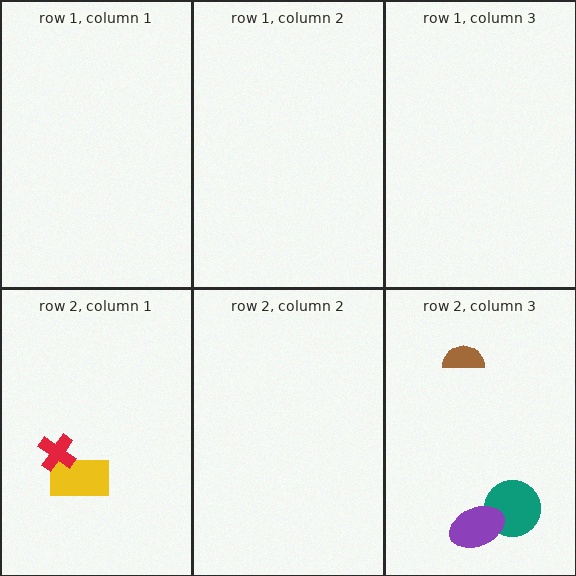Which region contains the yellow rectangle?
The row 2, column 1 region.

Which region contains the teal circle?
The row 2, column 3 region.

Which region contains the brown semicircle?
The row 2, column 3 region.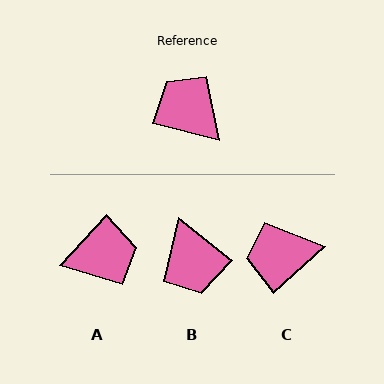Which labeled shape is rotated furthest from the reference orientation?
B, about 155 degrees away.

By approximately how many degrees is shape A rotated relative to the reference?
Approximately 118 degrees clockwise.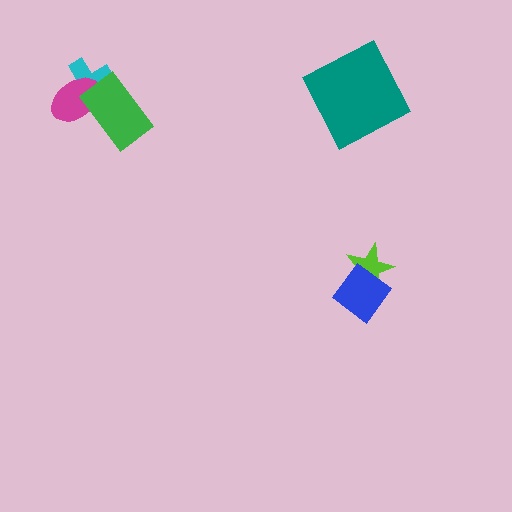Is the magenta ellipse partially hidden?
Yes, it is partially covered by another shape.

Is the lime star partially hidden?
Yes, it is partially covered by another shape.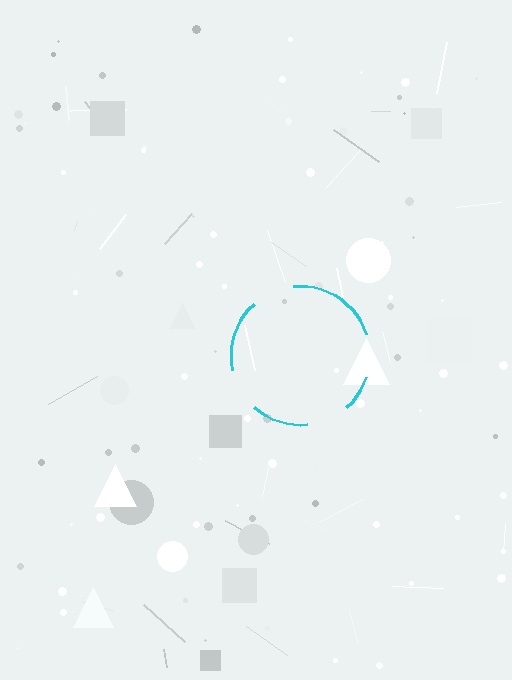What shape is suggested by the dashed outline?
The dashed outline suggests a circle.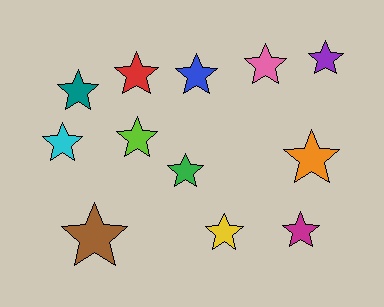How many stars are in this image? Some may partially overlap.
There are 12 stars.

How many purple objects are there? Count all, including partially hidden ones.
There is 1 purple object.